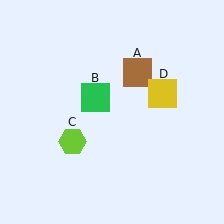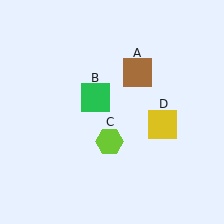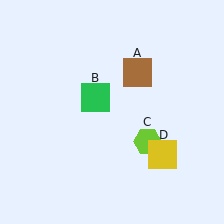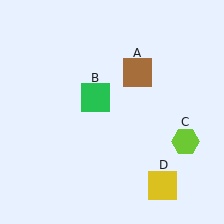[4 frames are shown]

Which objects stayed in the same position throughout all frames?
Brown square (object A) and green square (object B) remained stationary.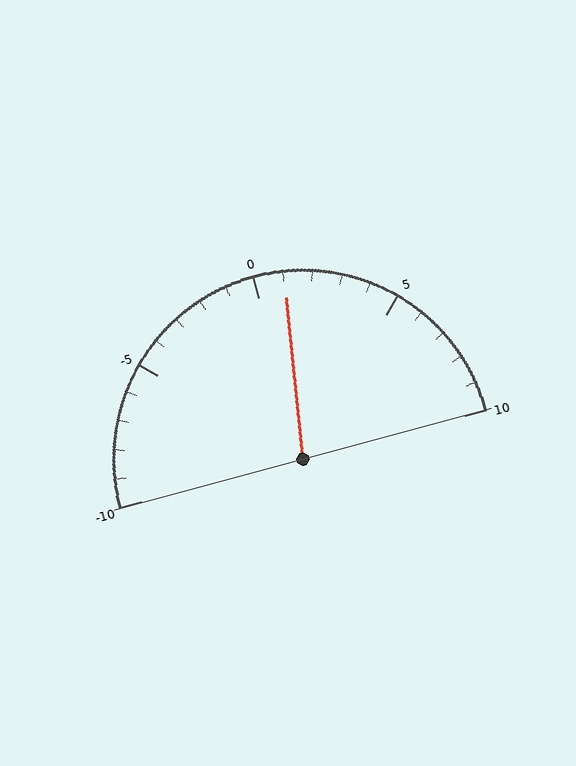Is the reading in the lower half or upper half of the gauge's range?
The reading is in the upper half of the range (-10 to 10).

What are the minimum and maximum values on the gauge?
The gauge ranges from -10 to 10.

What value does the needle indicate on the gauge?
The needle indicates approximately 1.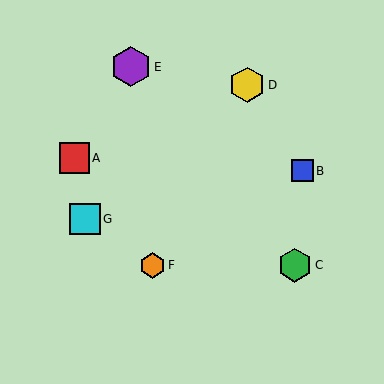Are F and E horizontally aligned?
No, F is at y≈265 and E is at y≈67.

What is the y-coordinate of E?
Object E is at y≈67.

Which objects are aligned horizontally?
Objects C, F are aligned horizontally.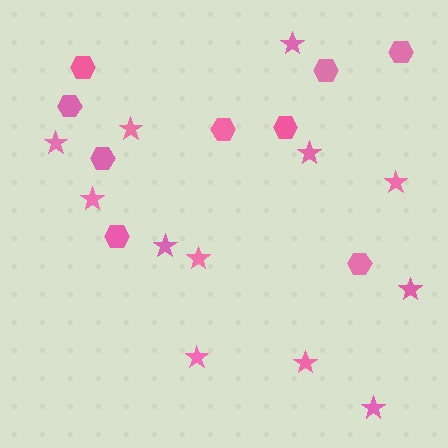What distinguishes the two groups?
There are 2 groups: one group of hexagons (9) and one group of stars (12).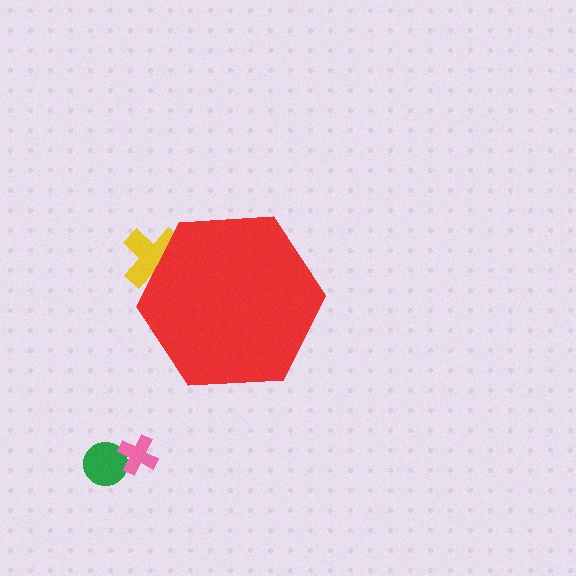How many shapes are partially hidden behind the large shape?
1 shape is partially hidden.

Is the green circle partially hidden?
No, the green circle is fully visible.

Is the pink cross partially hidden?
No, the pink cross is fully visible.